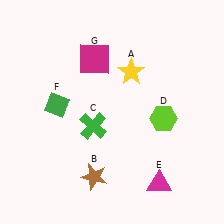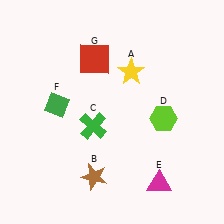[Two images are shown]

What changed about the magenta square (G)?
In Image 1, G is magenta. In Image 2, it changed to red.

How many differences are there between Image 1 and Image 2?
There is 1 difference between the two images.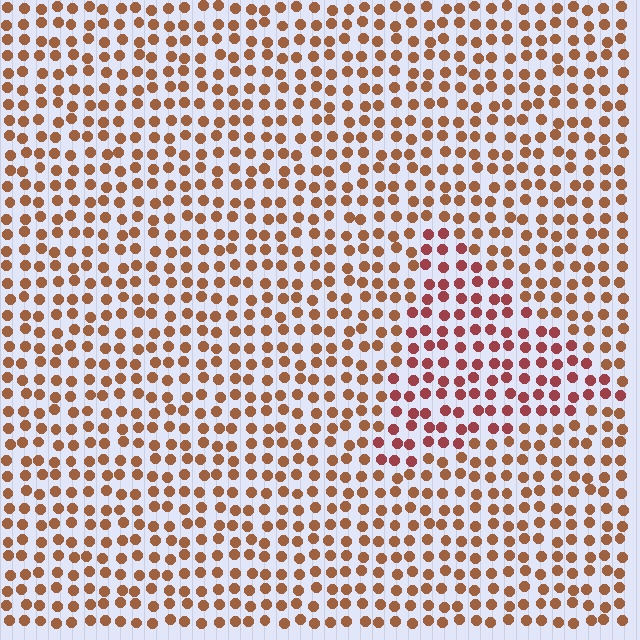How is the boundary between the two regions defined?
The boundary is defined purely by a slight shift in hue (about 28 degrees). Spacing, size, and orientation are identical on both sides.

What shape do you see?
I see a triangle.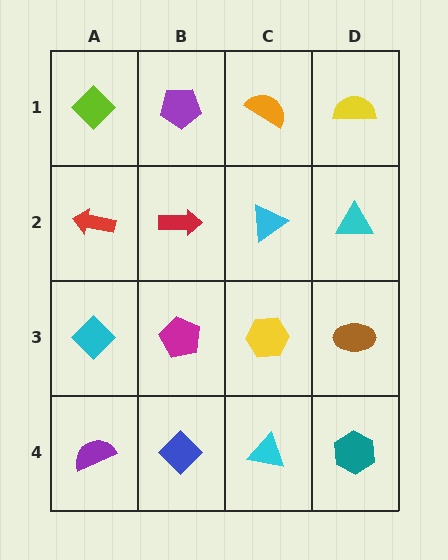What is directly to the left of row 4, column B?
A purple semicircle.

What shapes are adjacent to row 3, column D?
A cyan triangle (row 2, column D), a teal hexagon (row 4, column D), a yellow hexagon (row 3, column C).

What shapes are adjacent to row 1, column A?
A red arrow (row 2, column A), a purple pentagon (row 1, column B).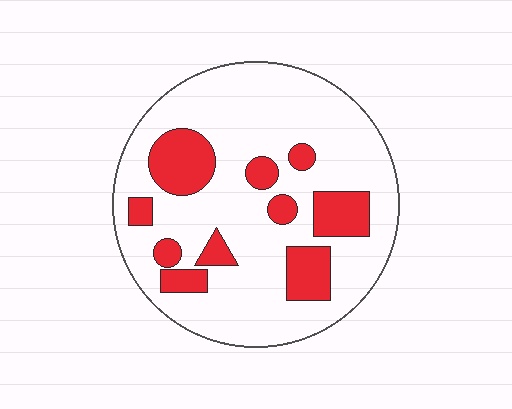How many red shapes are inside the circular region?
10.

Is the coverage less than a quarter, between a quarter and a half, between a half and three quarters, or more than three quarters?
Less than a quarter.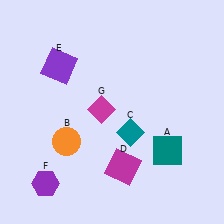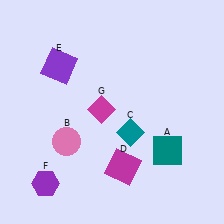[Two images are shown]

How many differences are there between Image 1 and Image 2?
There is 1 difference between the two images.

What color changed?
The circle (B) changed from orange in Image 1 to pink in Image 2.